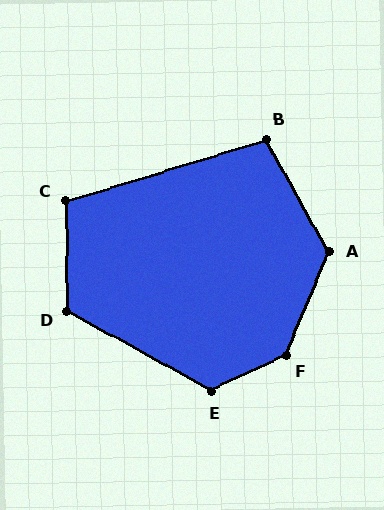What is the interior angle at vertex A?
Approximately 128 degrees (obtuse).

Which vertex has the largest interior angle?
F, at approximately 138 degrees.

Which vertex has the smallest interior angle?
B, at approximately 102 degrees.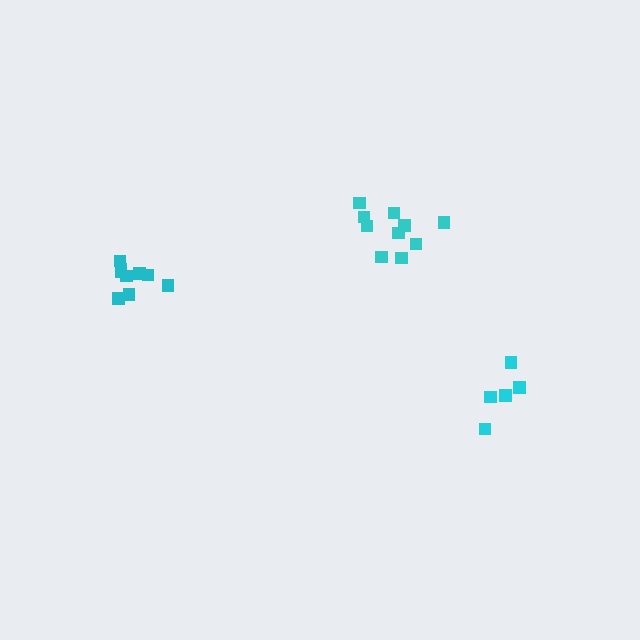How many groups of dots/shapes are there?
There are 3 groups.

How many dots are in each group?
Group 1: 9 dots, Group 2: 10 dots, Group 3: 5 dots (24 total).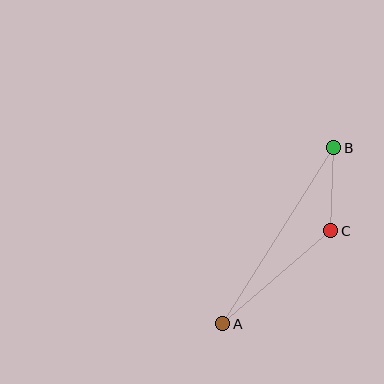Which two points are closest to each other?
Points B and C are closest to each other.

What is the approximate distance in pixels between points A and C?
The distance between A and C is approximately 142 pixels.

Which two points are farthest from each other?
Points A and B are farthest from each other.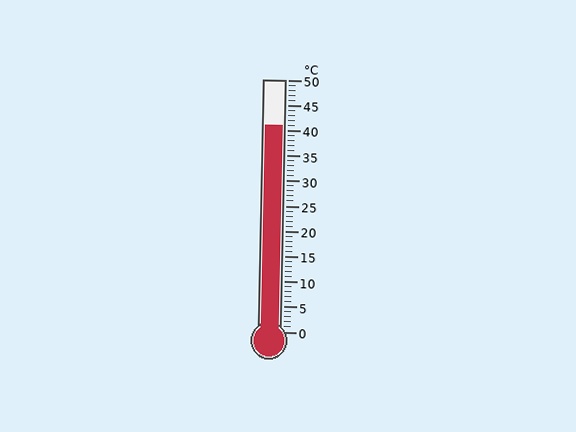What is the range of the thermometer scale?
The thermometer scale ranges from 0°C to 50°C.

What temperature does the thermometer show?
The thermometer shows approximately 41°C.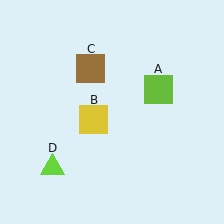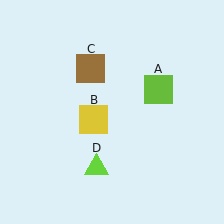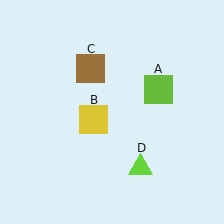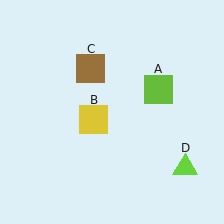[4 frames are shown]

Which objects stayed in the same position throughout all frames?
Lime square (object A) and yellow square (object B) and brown square (object C) remained stationary.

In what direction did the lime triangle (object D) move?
The lime triangle (object D) moved right.